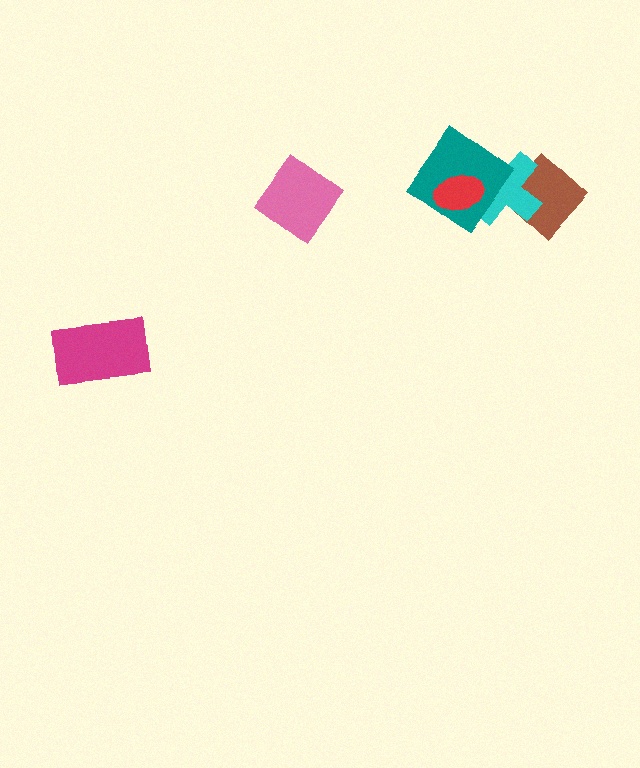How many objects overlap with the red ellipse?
2 objects overlap with the red ellipse.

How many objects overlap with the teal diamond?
2 objects overlap with the teal diamond.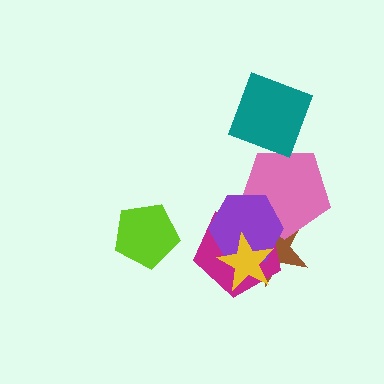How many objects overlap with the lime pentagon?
0 objects overlap with the lime pentagon.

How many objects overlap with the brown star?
4 objects overlap with the brown star.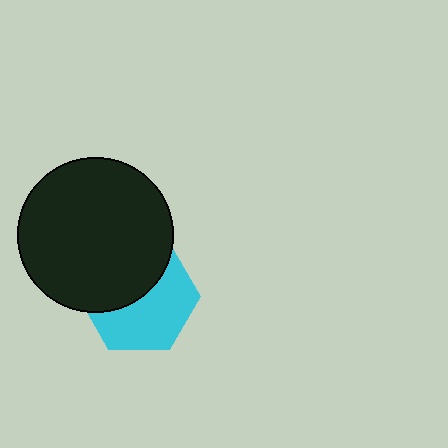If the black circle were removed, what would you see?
You would see the complete cyan hexagon.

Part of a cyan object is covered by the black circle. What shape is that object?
It is a hexagon.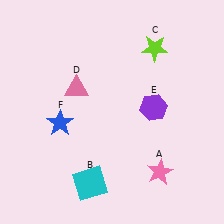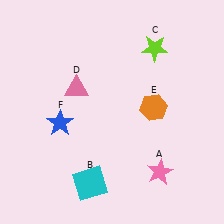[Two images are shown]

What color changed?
The hexagon (E) changed from purple in Image 1 to orange in Image 2.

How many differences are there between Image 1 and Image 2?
There is 1 difference between the two images.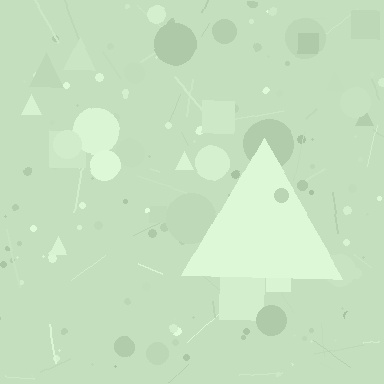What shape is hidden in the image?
A triangle is hidden in the image.